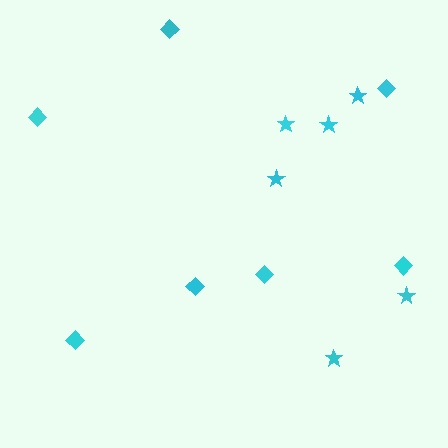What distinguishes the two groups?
There are 2 groups: one group of diamonds (7) and one group of stars (6).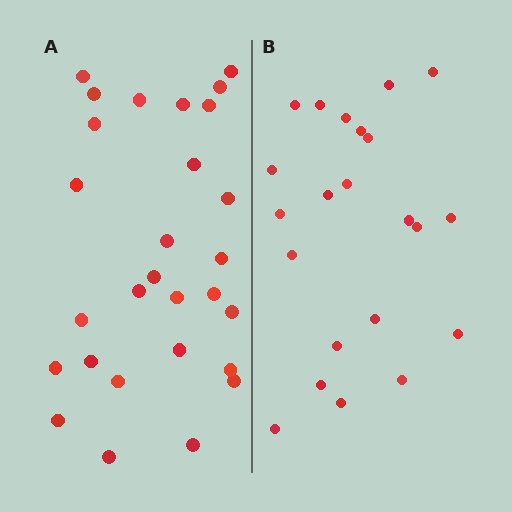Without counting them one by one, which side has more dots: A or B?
Region A (the left region) has more dots.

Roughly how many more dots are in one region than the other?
Region A has about 6 more dots than region B.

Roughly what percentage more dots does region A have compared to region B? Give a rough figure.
About 25% more.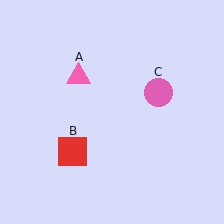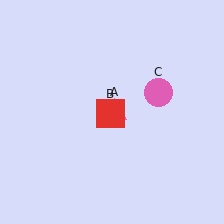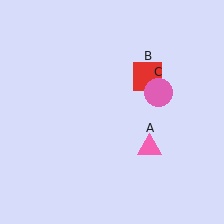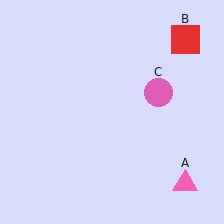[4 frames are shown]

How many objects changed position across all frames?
2 objects changed position: pink triangle (object A), red square (object B).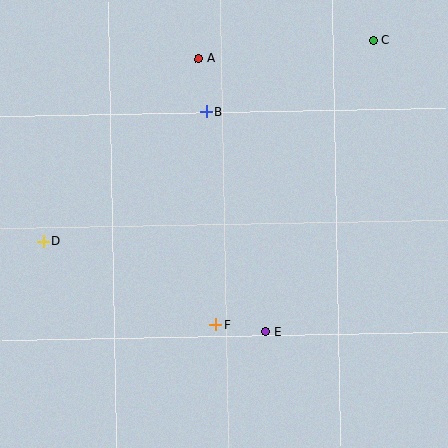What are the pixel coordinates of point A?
Point A is at (199, 59).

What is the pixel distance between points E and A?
The distance between E and A is 281 pixels.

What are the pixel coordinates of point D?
Point D is at (43, 242).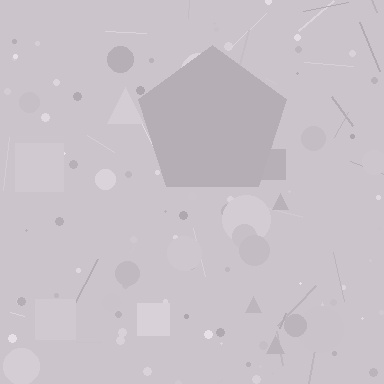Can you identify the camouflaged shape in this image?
The camouflaged shape is a pentagon.